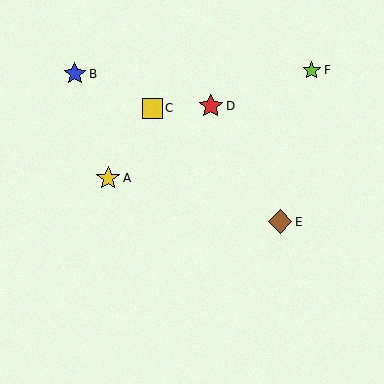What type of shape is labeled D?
Shape D is a red star.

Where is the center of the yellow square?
The center of the yellow square is at (153, 109).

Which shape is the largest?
The red star (labeled D) is the largest.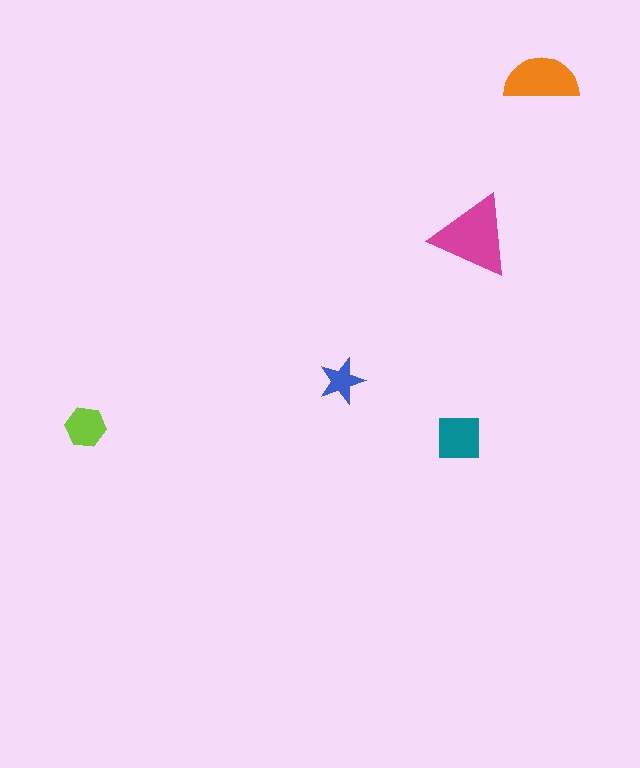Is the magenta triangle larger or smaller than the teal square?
Larger.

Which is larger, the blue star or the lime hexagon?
The lime hexagon.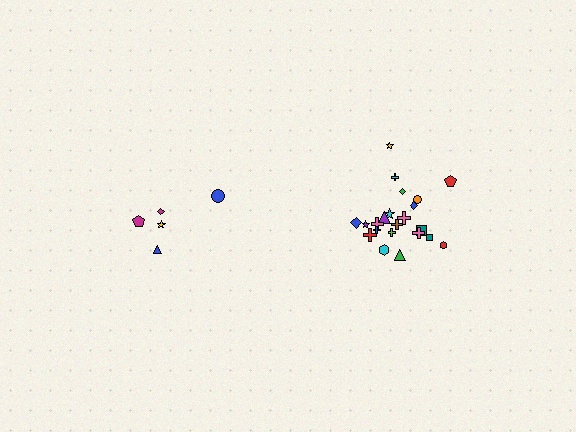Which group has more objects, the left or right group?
The right group.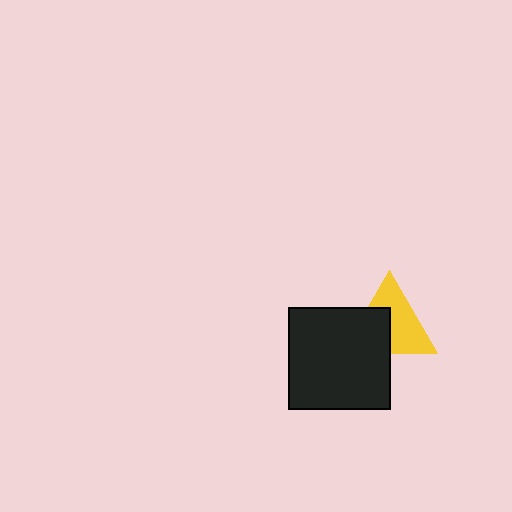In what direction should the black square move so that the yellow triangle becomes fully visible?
The black square should move toward the lower-left. That is the shortest direction to clear the overlap and leave the yellow triangle fully visible.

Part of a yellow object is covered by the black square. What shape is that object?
It is a triangle.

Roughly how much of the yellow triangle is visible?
About half of it is visible (roughly 58%).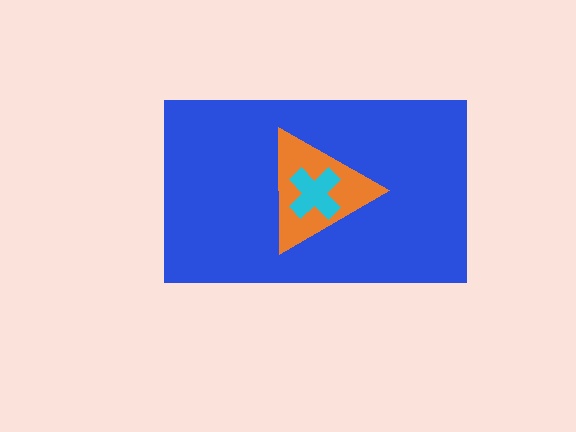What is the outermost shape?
The blue rectangle.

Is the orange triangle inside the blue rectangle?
Yes.